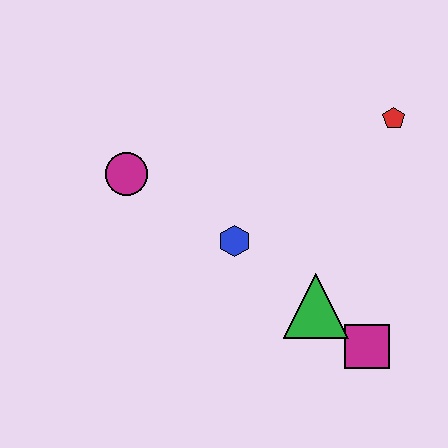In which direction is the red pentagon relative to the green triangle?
The red pentagon is above the green triangle.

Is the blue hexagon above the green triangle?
Yes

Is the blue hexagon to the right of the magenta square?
No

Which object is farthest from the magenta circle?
The magenta square is farthest from the magenta circle.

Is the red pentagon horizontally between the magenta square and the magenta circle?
No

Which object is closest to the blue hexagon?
The green triangle is closest to the blue hexagon.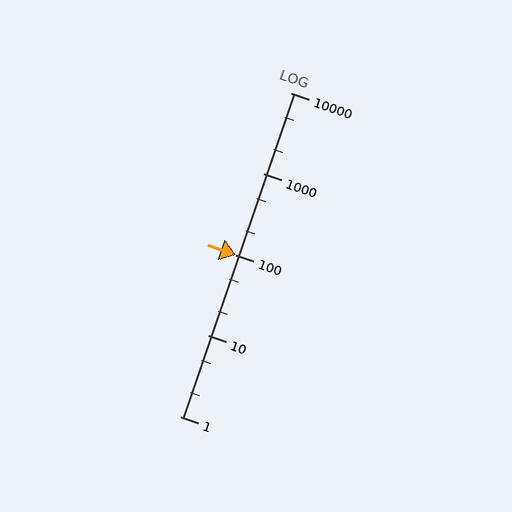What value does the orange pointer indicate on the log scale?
The pointer indicates approximately 98.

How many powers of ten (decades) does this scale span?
The scale spans 4 decades, from 1 to 10000.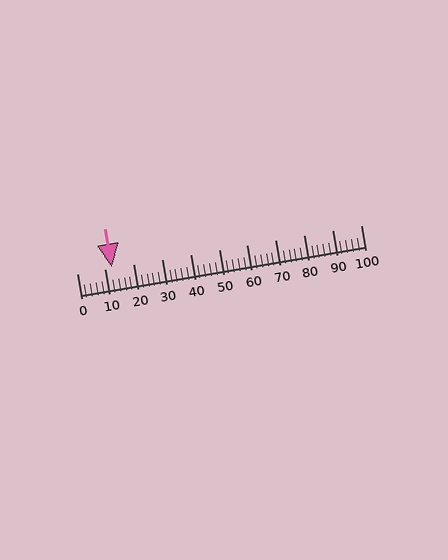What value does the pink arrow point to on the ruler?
The pink arrow points to approximately 12.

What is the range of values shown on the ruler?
The ruler shows values from 0 to 100.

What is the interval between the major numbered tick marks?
The major tick marks are spaced 10 units apart.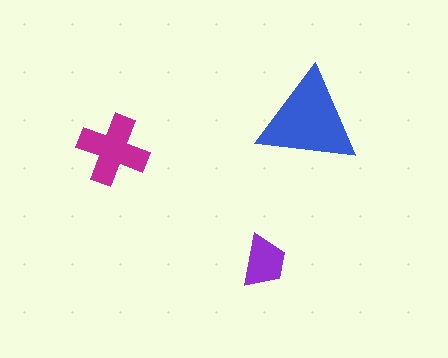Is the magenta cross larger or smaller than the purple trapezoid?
Larger.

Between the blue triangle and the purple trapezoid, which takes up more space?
The blue triangle.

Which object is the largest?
The blue triangle.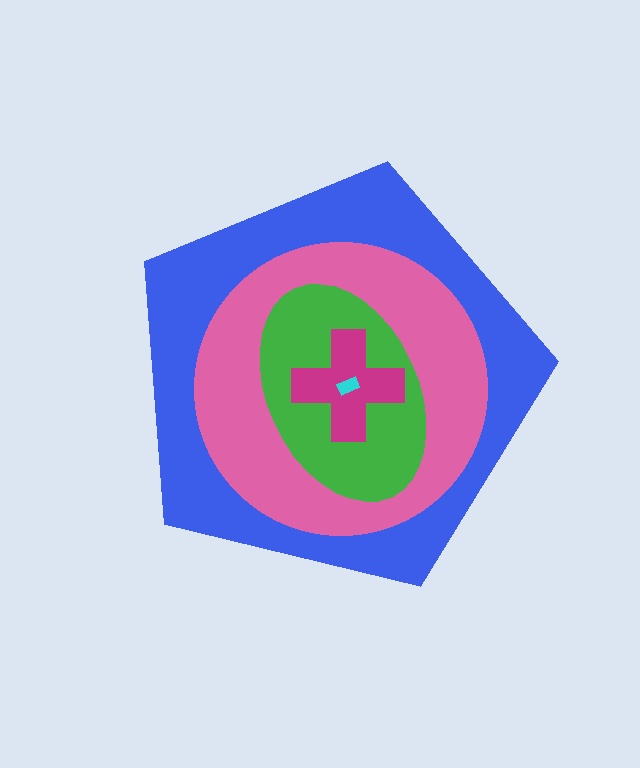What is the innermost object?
The cyan rectangle.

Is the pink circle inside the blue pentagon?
Yes.